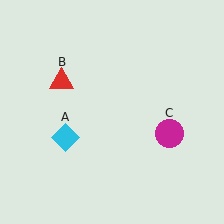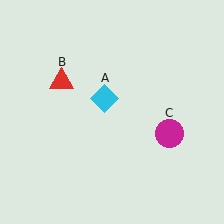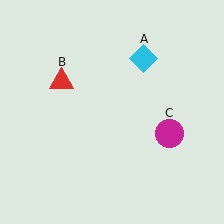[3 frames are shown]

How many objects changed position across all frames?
1 object changed position: cyan diamond (object A).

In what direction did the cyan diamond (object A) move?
The cyan diamond (object A) moved up and to the right.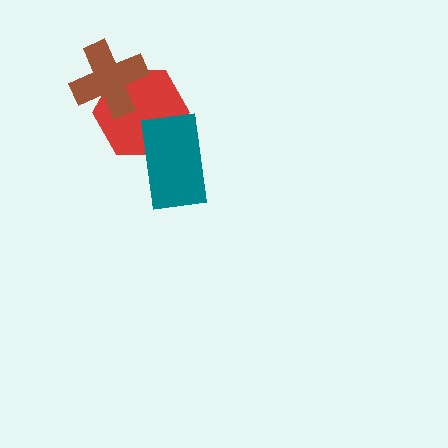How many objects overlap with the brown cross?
1 object overlaps with the brown cross.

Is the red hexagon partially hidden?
Yes, it is partially covered by another shape.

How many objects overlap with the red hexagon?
2 objects overlap with the red hexagon.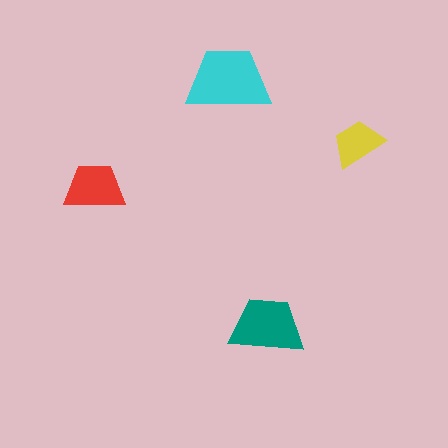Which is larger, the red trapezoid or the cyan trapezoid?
The cyan one.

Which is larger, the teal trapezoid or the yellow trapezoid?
The teal one.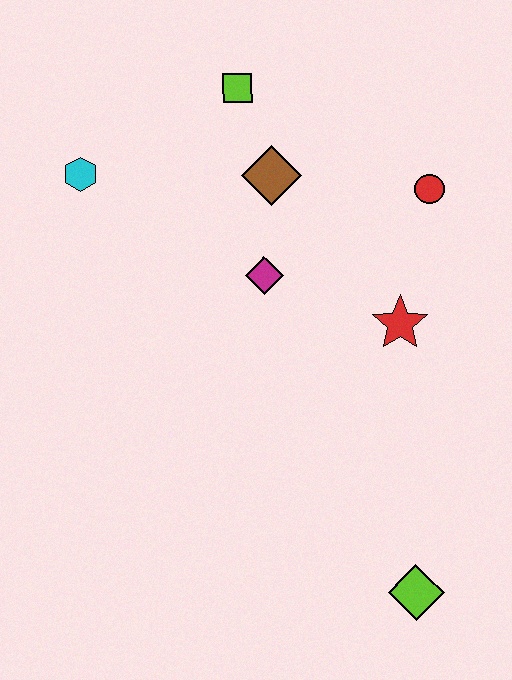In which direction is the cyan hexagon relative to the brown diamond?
The cyan hexagon is to the left of the brown diamond.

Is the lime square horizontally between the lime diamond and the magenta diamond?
No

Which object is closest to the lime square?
The brown diamond is closest to the lime square.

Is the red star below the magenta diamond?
Yes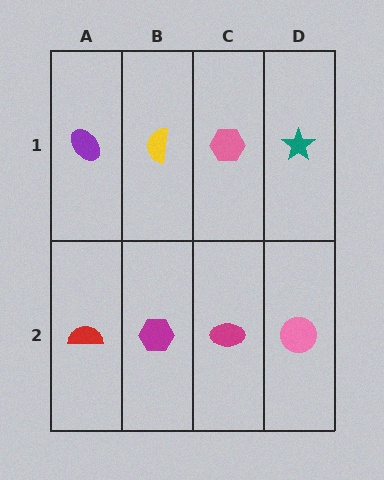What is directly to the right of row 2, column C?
A pink circle.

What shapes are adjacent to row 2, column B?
A yellow semicircle (row 1, column B), a red semicircle (row 2, column A), a magenta ellipse (row 2, column C).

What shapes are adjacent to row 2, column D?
A teal star (row 1, column D), a magenta ellipse (row 2, column C).